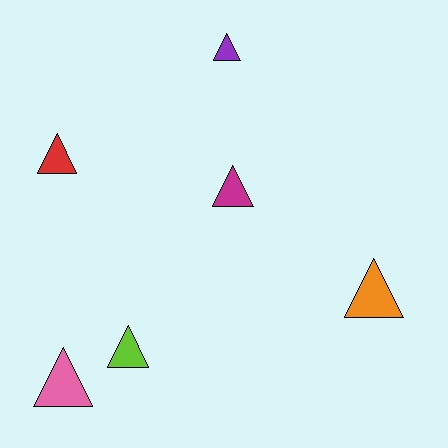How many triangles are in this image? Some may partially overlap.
There are 6 triangles.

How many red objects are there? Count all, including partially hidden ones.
There is 1 red object.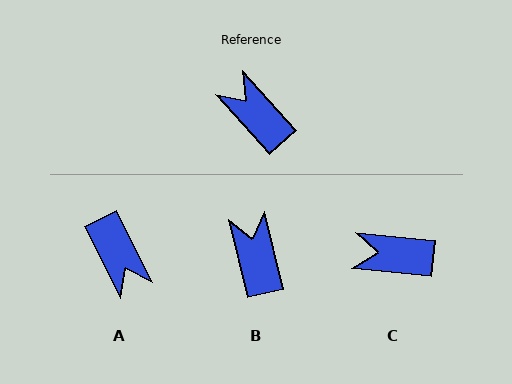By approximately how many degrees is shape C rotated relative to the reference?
Approximately 43 degrees counter-clockwise.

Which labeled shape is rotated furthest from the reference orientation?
A, about 165 degrees away.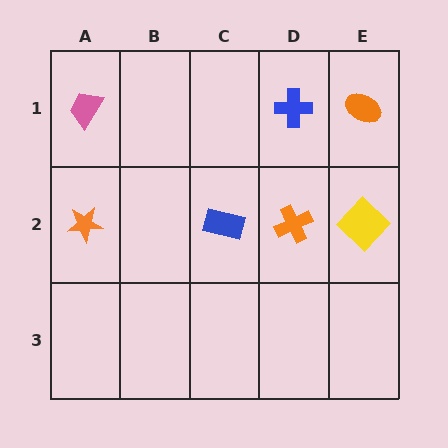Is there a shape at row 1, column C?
No, that cell is empty.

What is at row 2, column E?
A yellow diamond.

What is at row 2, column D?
An orange cross.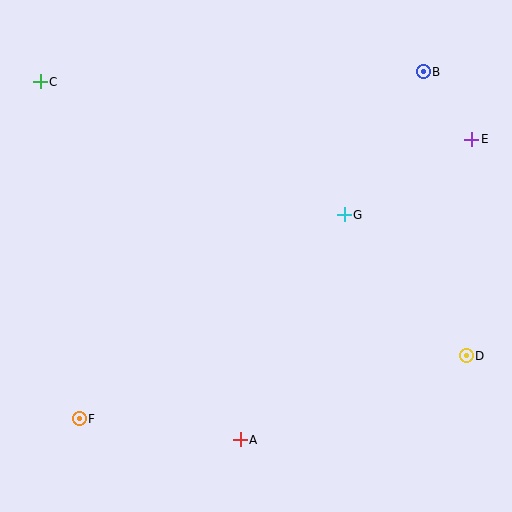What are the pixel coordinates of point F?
Point F is at (79, 419).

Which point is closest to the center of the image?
Point G at (344, 215) is closest to the center.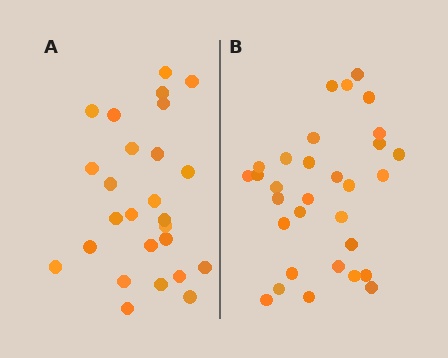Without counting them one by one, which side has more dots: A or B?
Region B (the right region) has more dots.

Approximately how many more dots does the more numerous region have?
Region B has about 5 more dots than region A.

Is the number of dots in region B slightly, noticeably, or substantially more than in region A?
Region B has only slightly more — the two regions are fairly close. The ratio is roughly 1.2 to 1.